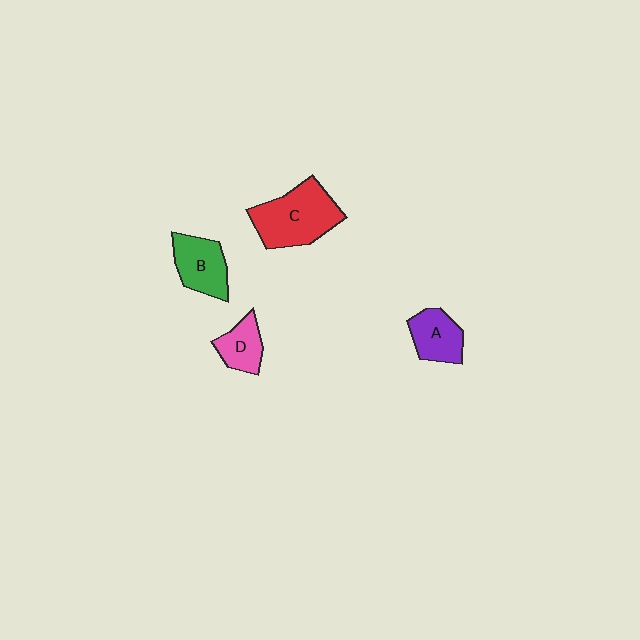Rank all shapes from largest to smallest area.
From largest to smallest: C (red), B (green), A (purple), D (pink).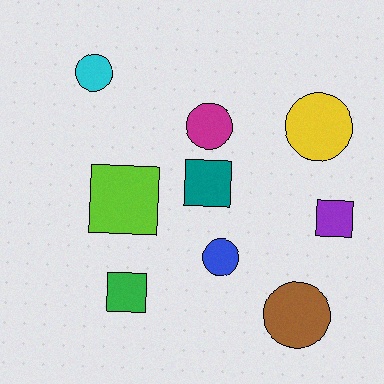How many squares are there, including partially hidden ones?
There are 4 squares.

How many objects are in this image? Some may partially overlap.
There are 9 objects.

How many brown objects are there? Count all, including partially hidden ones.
There is 1 brown object.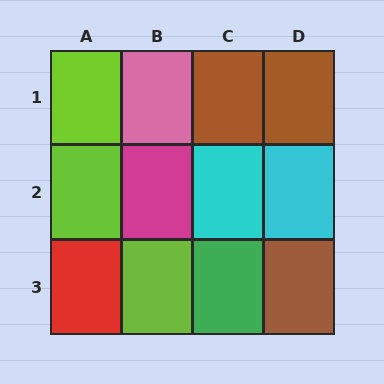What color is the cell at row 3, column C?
Green.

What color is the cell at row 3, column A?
Red.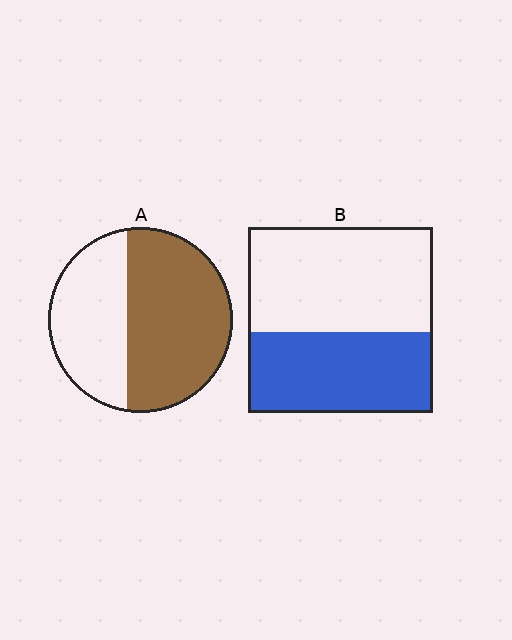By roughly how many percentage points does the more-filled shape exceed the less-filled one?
By roughly 15 percentage points (A over B).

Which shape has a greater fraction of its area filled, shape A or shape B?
Shape A.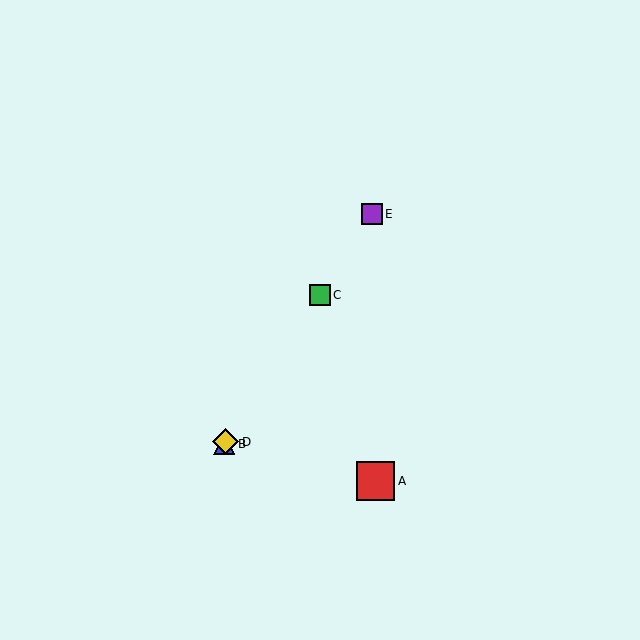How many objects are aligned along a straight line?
4 objects (B, C, D, E) are aligned along a straight line.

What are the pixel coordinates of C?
Object C is at (320, 295).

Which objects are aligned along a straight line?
Objects B, C, D, E are aligned along a straight line.